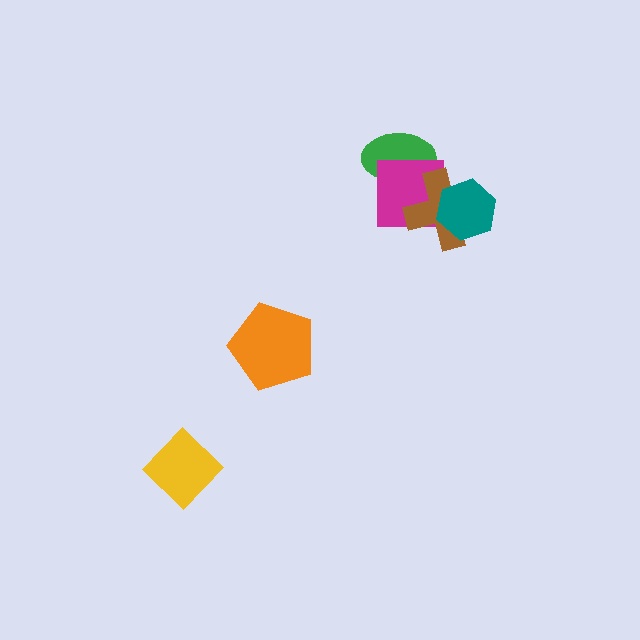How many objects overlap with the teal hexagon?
1 object overlaps with the teal hexagon.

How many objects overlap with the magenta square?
2 objects overlap with the magenta square.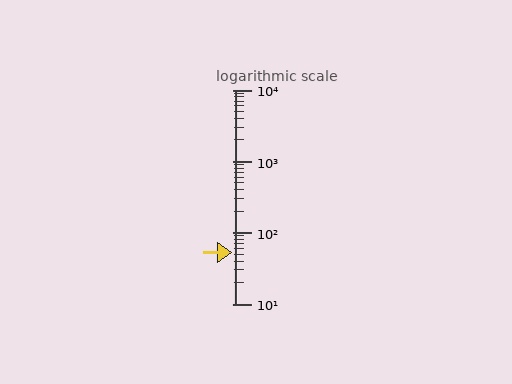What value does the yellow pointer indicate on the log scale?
The pointer indicates approximately 52.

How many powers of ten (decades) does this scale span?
The scale spans 3 decades, from 10 to 10000.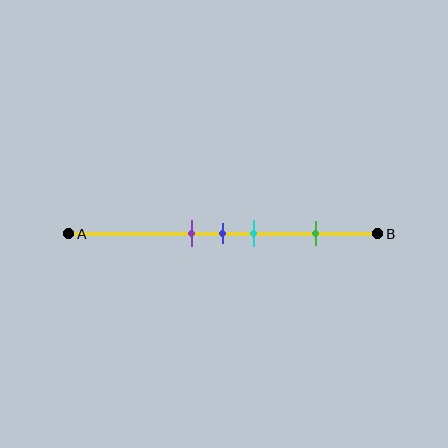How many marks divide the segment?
There are 4 marks dividing the segment.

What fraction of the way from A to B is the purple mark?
The purple mark is approximately 40% (0.4) of the way from A to B.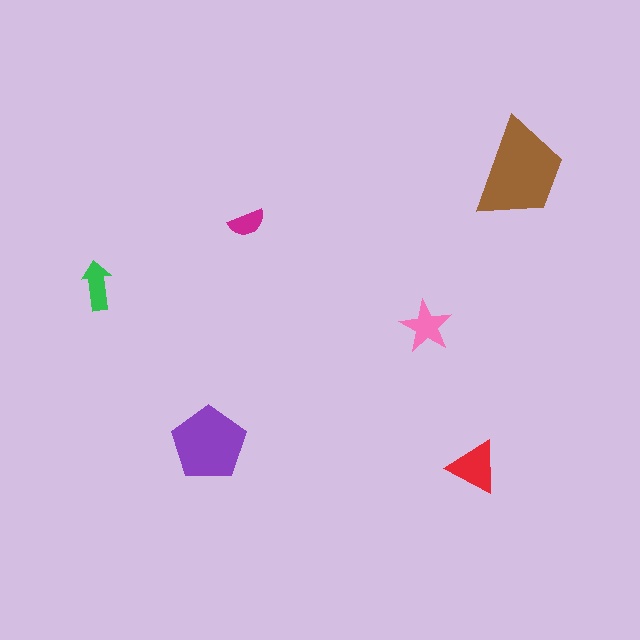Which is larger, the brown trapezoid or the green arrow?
The brown trapezoid.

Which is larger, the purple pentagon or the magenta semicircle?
The purple pentagon.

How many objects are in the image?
There are 6 objects in the image.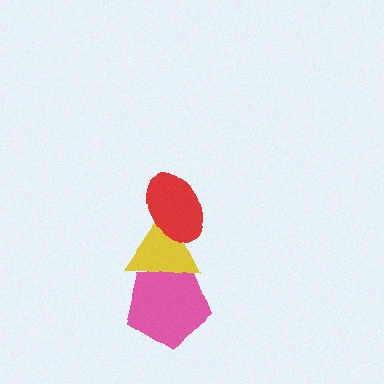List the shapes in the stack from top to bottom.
From top to bottom: the red ellipse, the yellow triangle, the pink pentagon.